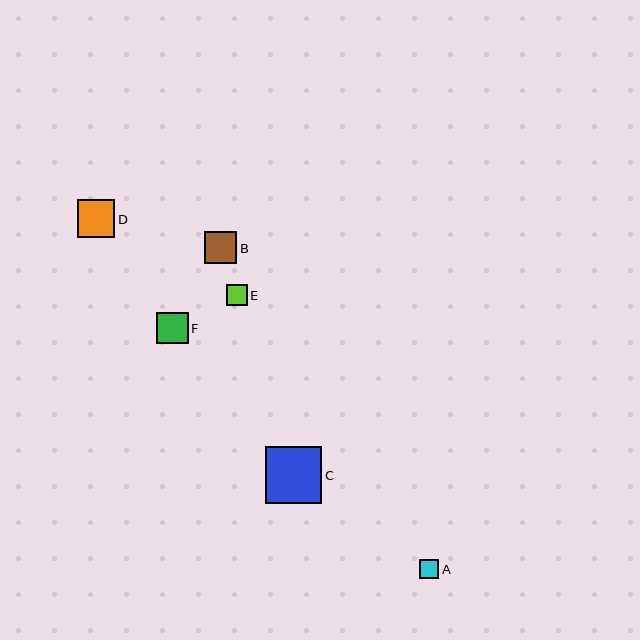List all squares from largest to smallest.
From largest to smallest: C, D, B, F, E, A.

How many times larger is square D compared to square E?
Square D is approximately 1.9 times the size of square E.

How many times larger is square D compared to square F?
Square D is approximately 1.2 times the size of square F.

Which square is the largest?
Square C is the largest with a size of approximately 57 pixels.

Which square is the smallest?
Square A is the smallest with a size of approximately 19 pixels.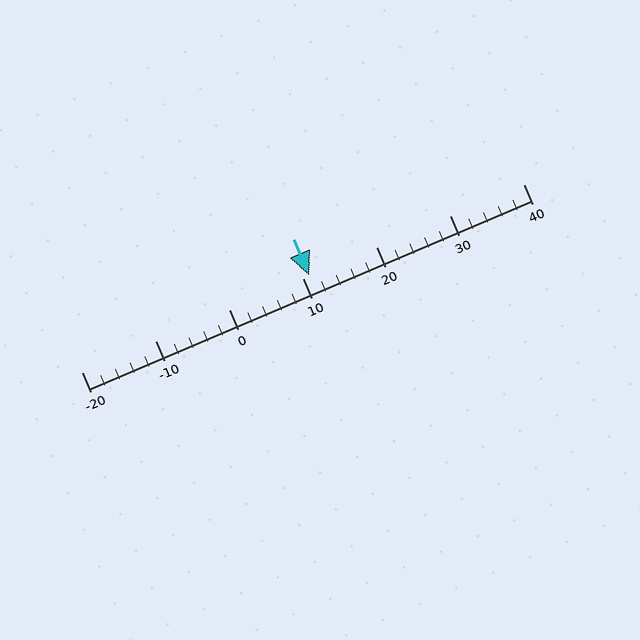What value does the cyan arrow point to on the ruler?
The cyan arrow points to approximately 11.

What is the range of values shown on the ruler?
The ruler shows values from -20 to 40.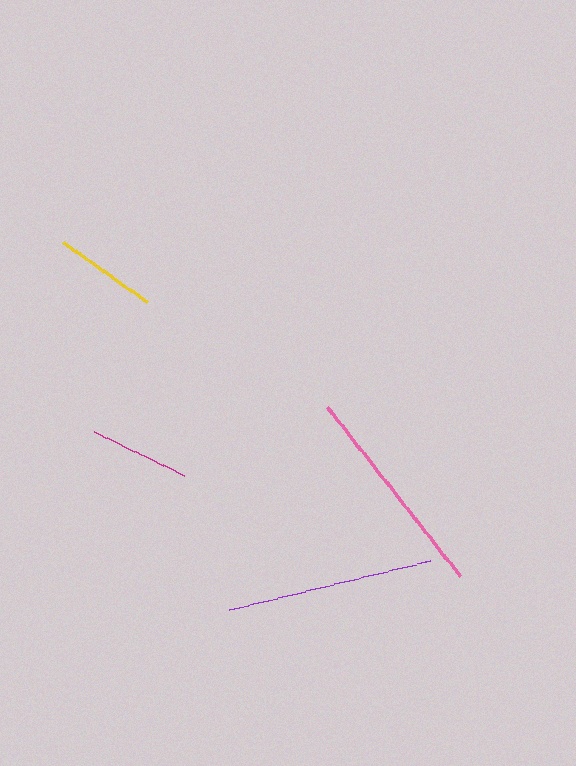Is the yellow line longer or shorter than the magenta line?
The yellow line is longer than the magenta line.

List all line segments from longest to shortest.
From longest to shortest: pink, purple, yellow, magenta.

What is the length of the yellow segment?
The yellow segment is approximately 104 pixels long.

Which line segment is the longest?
The pink line is the longest at approximately 215 pixels.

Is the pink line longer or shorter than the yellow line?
The pink line is longer than the yellow line.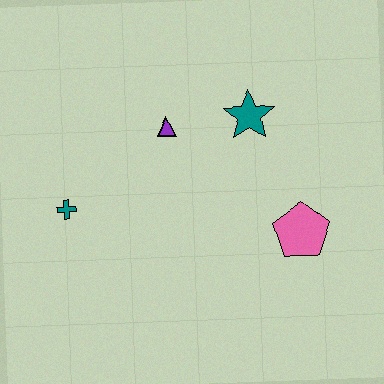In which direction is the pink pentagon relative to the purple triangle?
The pink pentagon is to the right of the purple triangle.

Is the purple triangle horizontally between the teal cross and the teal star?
Yes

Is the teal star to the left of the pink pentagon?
Yes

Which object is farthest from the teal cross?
The pink pentagon is farthest from the teal cross.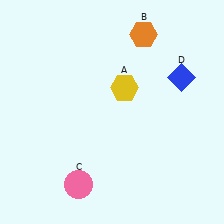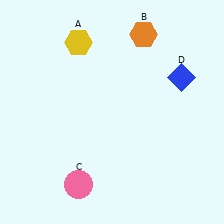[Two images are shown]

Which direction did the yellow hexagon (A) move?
The yellow hexagon (A) moved left.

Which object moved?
The yellow hexagon (A) moved left.